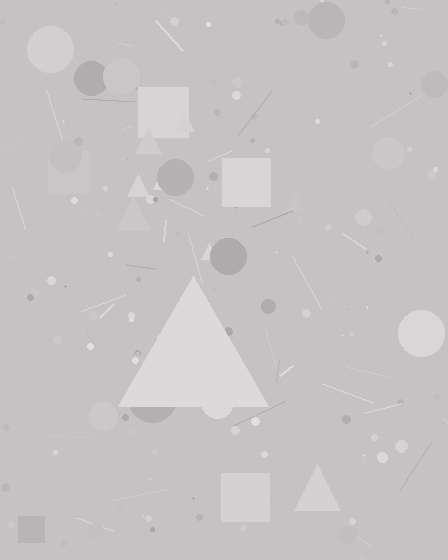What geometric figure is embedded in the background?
A triangle is embedded in the background.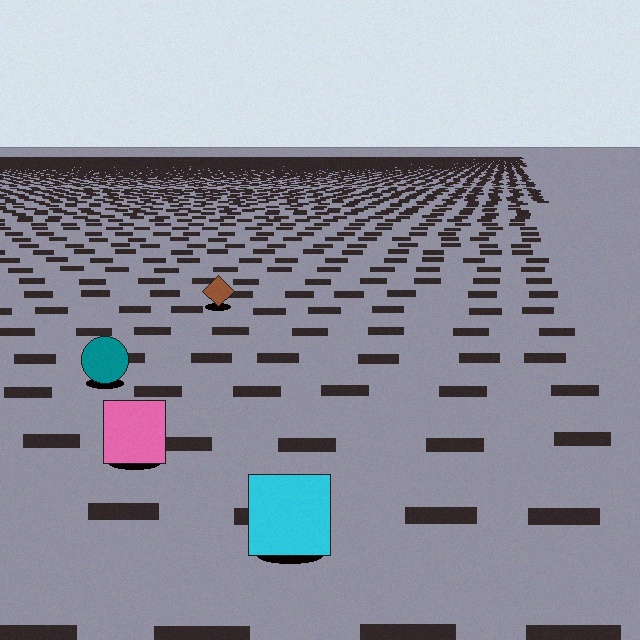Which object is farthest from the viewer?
The brown diamond is farthest from the viewer. It appears smaller and the ground texture around it is denser.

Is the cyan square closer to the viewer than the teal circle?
Yes. The cyan square is closer — you can tell from the texture gradient: the ground texture is coarser near it.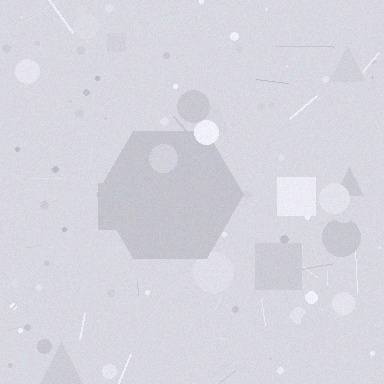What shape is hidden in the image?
A hexagon is hidden in the image.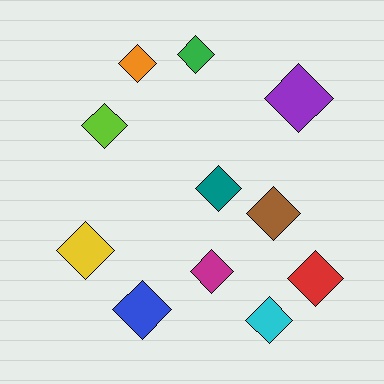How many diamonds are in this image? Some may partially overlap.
There are 11 diamonds.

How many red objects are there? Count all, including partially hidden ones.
There is 1 red object.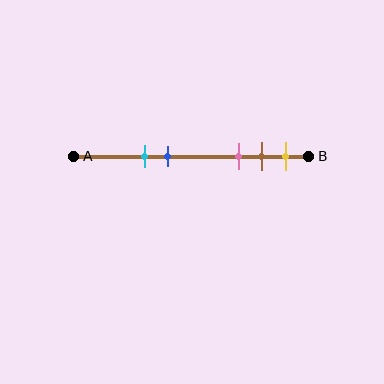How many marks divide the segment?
There are 5 marks dividing the segment.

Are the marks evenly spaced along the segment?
No, the marks are not evenly spaced.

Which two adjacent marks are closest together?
The brown and yellow marks are the closest adjacent pair.